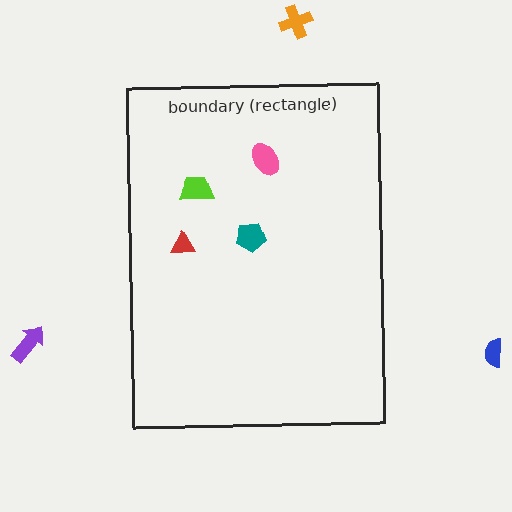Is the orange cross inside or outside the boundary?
Outside.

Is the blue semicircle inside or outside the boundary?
Outside.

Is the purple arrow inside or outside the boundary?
Outside.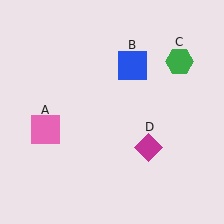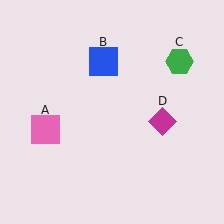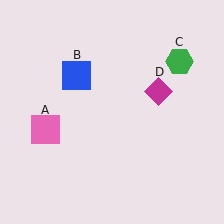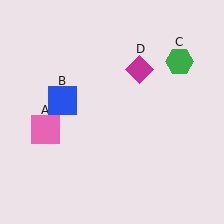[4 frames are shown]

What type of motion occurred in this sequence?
The blue square (object B), magenta diamond (object D) rotated counterclockwise around the center of the scene.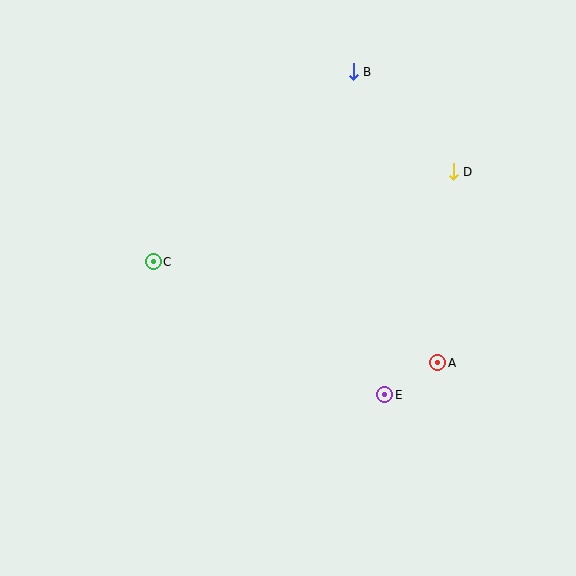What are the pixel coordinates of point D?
Point D is at (453, 172).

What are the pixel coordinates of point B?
Point B is at (353, 72).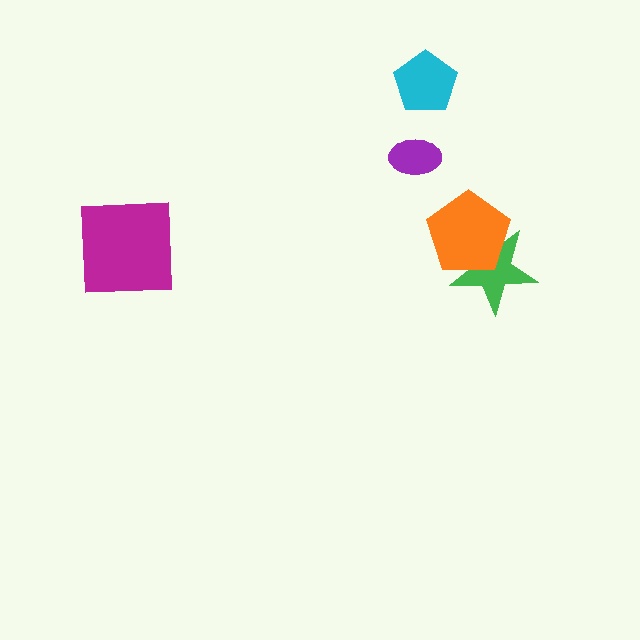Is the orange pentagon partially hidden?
No, no other shape covers it.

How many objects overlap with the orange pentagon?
1 object overlaps with the orange pentagon.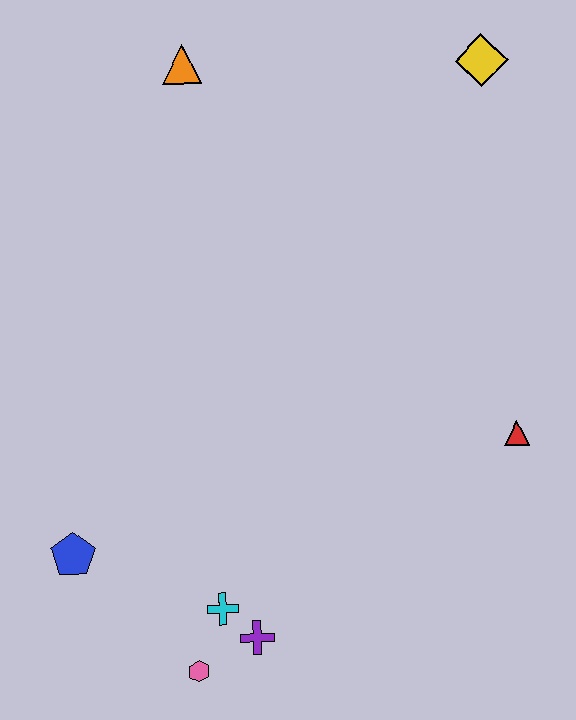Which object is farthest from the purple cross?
The yellow diamond is farthest from the purple cross.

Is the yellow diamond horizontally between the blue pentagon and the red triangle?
Yes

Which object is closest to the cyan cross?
The purple cross is closest to the cyan cross.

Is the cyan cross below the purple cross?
No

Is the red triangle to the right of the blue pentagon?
Yes